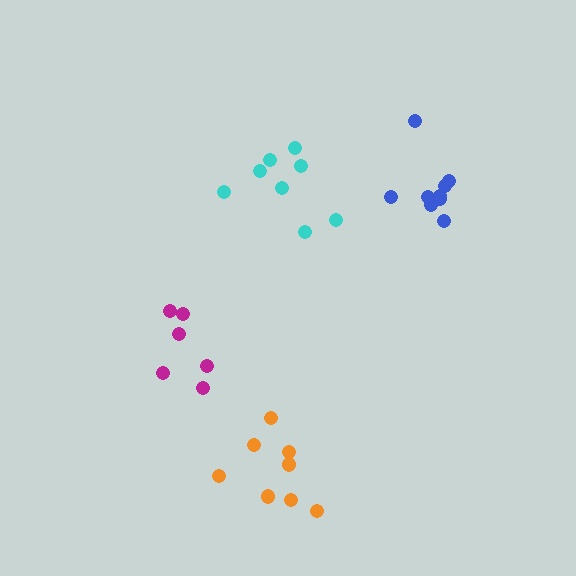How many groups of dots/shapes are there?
There are 4 groups.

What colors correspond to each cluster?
The clusters are colored: orange, magenta, cyan, blue.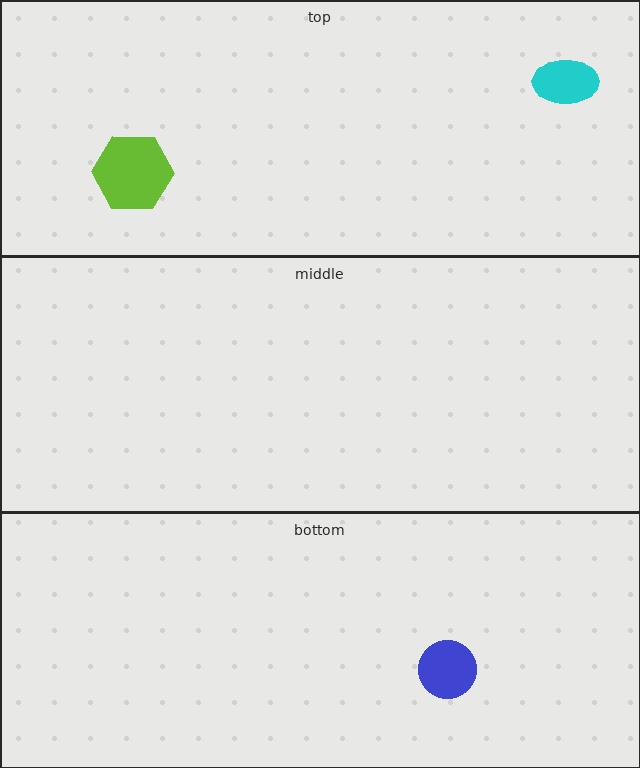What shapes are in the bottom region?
The blue circle.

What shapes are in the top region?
The cyan ellipse, the lime hexagon.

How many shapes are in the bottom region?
1.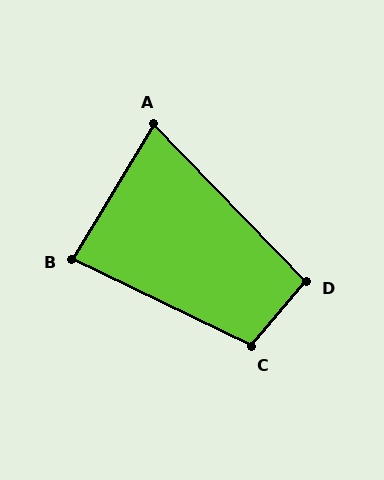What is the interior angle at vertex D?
Approximately 96 degrees (obtuse).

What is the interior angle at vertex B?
Approximately 84 degrees (acute).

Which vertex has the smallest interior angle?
A, at approximately 75 degrees.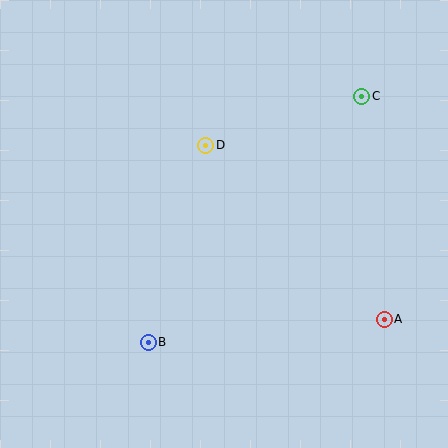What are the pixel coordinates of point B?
Point B is at (148, 342).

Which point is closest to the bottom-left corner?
Point B is closest to the bottom-left corner.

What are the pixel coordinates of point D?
Point D is at (206, 145).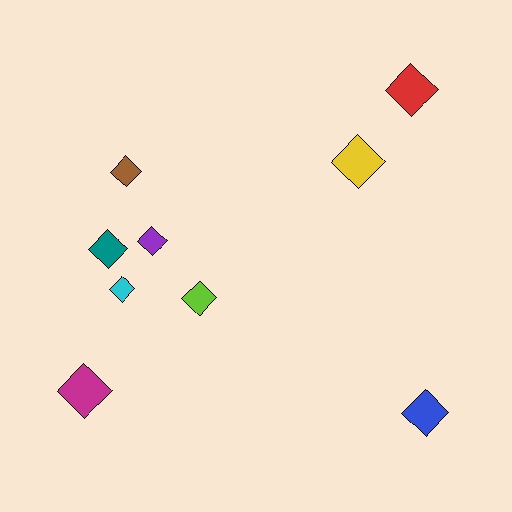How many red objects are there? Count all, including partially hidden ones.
There is 1 red object.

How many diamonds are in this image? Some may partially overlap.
There are 9 diamonds.